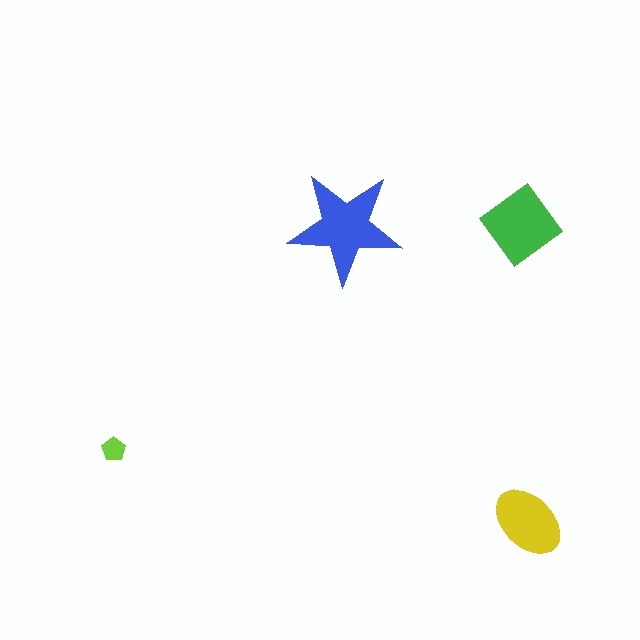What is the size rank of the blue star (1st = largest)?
1st.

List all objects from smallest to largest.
The lime pentagon, the yellow ellipse, the green diamond, the blue star.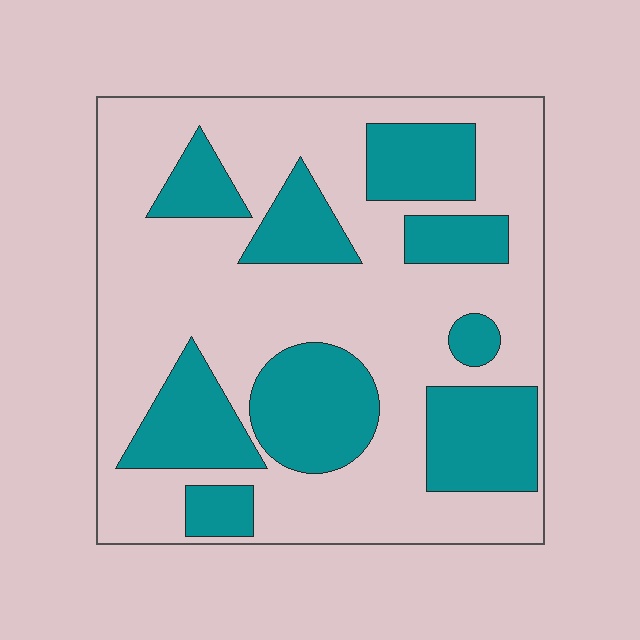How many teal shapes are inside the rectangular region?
9.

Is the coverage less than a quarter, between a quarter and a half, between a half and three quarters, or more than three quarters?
Between a quarter and a half.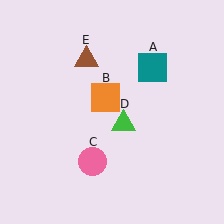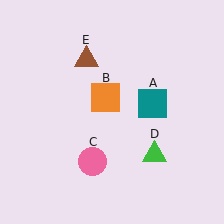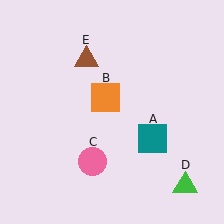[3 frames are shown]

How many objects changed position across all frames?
2 objects changed position: teal square (object A), green triangle (object D).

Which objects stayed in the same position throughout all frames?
Orange square (object B) and pink circle (object C) and brown triangle (object E) remained stationary.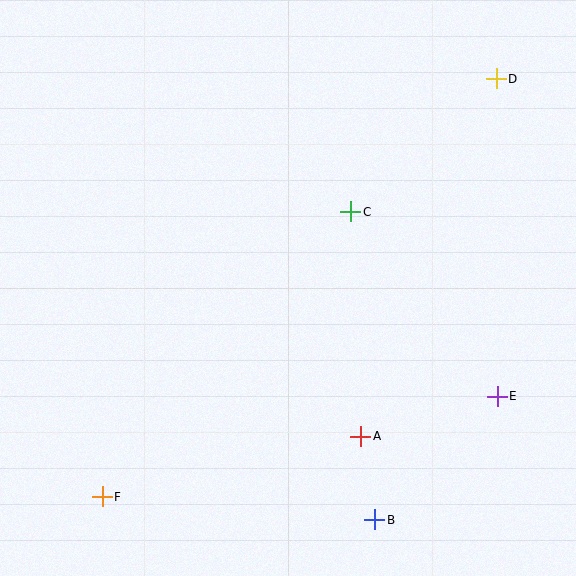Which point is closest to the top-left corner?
Point C is closest to the top-left corner.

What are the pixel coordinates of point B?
Point B is at (375, 520).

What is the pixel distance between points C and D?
The distance between C and D is 197 pixels.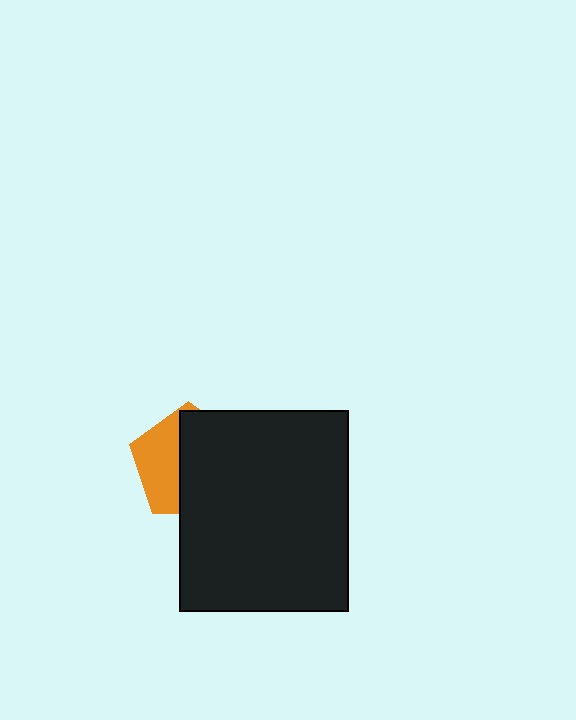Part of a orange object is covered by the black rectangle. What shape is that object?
It is a pentagon.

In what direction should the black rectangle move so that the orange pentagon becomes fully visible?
The black rectangle should move right. That is the shortest direction to clear the overlap and leave the orange pentagon fully visible.